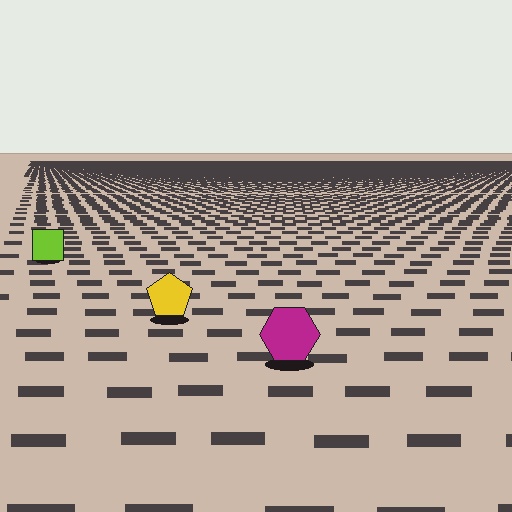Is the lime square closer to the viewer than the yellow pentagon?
No. The yellow pentagon is closer — you can tell from the texture gradient: the ground texture is coarser near it.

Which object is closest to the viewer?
The magenta hexagon is closest. The texture marks near it are larger and more spread out.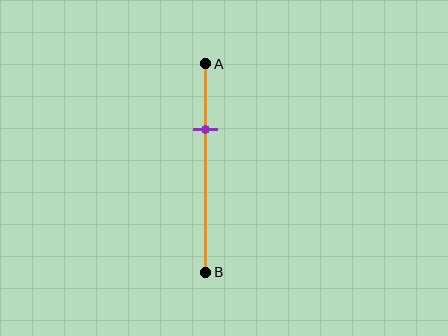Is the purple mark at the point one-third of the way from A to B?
Yes, the mark is approximately at the one-third point.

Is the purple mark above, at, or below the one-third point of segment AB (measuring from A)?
The purple mark is approximately at the one-third point of segment AB.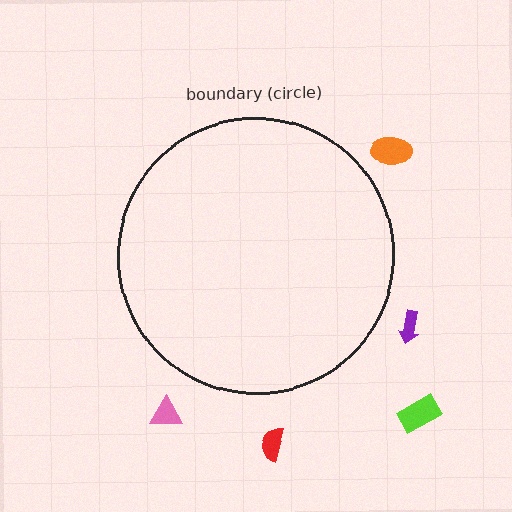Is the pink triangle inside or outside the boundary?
Outside.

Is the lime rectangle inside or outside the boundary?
Outside.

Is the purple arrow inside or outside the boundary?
Outside.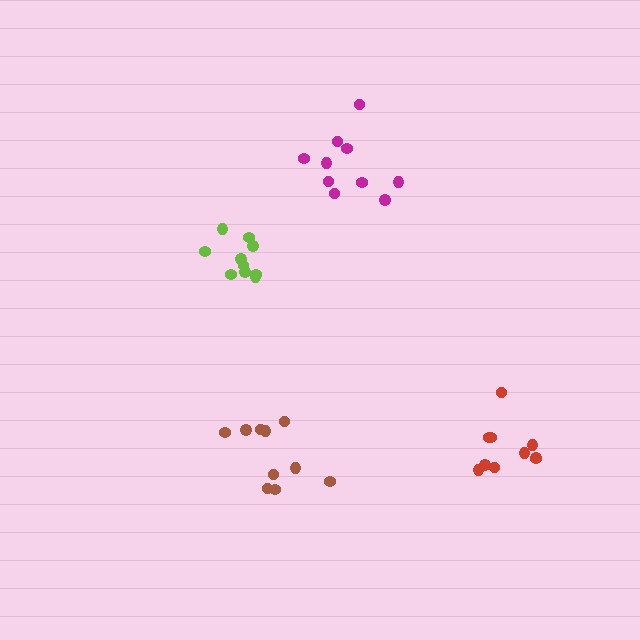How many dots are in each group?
Group 1: 10 dots, Group 2: 10 dots, Group 3: 10 dots, Group 4: 10 dots (40 total).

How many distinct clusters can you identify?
There are 4 distinct clusters.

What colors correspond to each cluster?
The clusters are colored: lime, brown, magenta, red.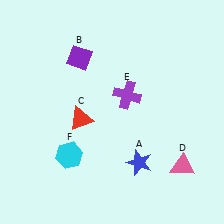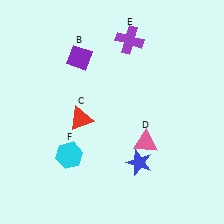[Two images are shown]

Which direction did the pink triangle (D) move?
The pink triangle (D) moved left.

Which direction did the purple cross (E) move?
The purple cross (E) moved up.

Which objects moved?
The objects that moved are: the pink triangle (D), the purple cross (E).